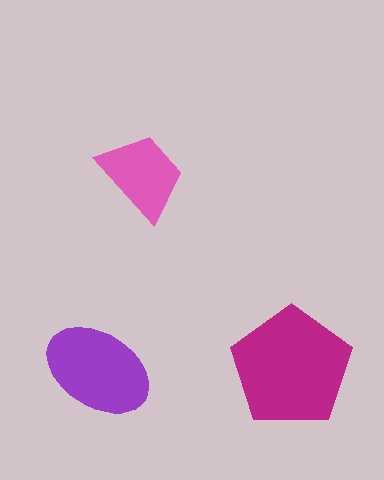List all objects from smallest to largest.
The pink trapezoid, the purple ellipse, the magenta pentagon.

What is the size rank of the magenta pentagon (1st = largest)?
1st.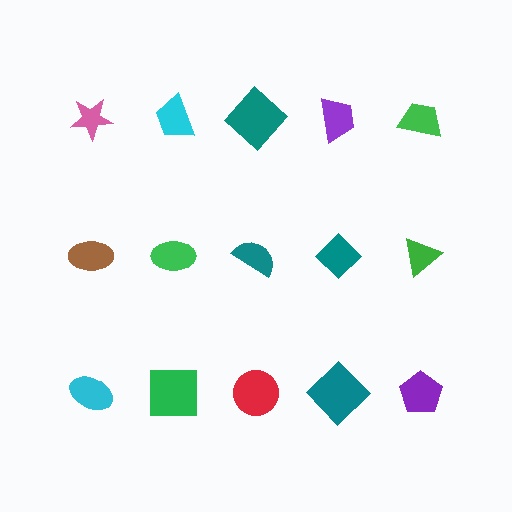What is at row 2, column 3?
A teal semicircle.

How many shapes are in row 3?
5 shapes.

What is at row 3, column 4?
A teal diamond.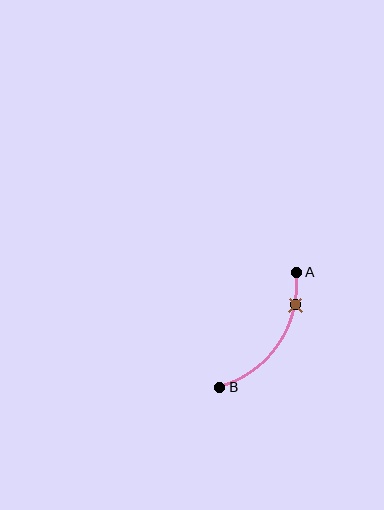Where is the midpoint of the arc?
The arc midpoint is the point on the curve farthest from the straight line joining A and B. It sits below and to the right of that line.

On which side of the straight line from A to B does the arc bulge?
The arc bulges below and to the right of the straight line connecting A and B.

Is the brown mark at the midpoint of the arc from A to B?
No. The brown mark lies on the arc but is closer to endpoint A. The arc midpoint would be at the point on the curve equidistant along the arc from both A and B.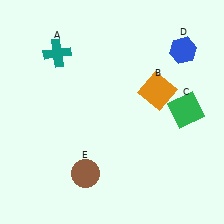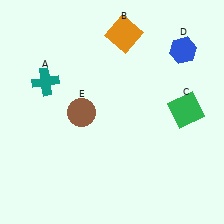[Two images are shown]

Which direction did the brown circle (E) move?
The brown circle (E) moved up.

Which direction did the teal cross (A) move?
The teal cross (A) moved down.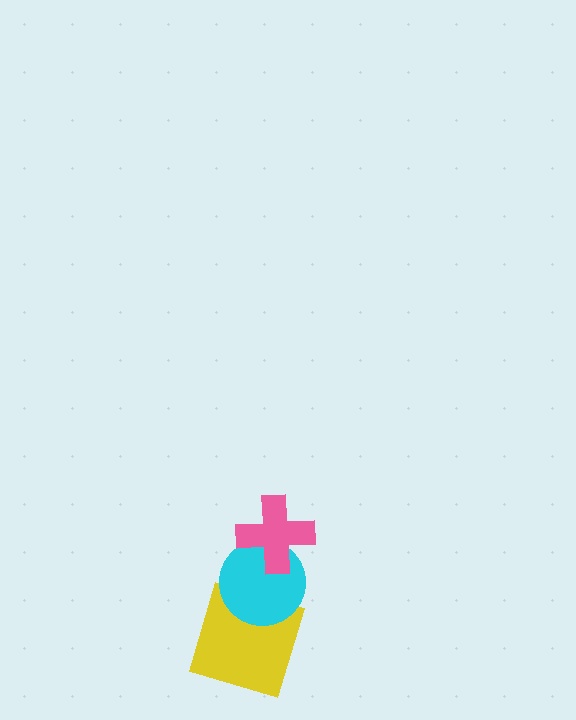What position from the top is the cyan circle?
The cyan circle is 2nd from the top.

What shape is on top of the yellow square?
The cyan circle is on top of the yellow square.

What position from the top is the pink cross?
The pink cross is 1st from the top.